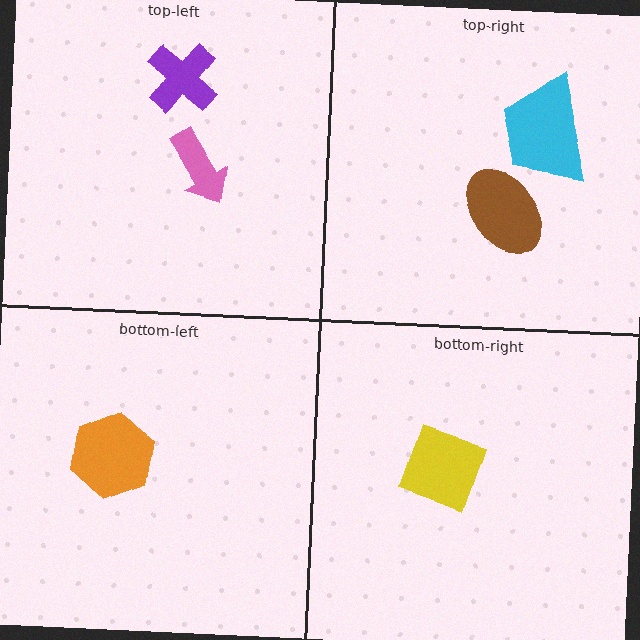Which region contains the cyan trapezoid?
The top-right region.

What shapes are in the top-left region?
The pink arrow, the purple cross.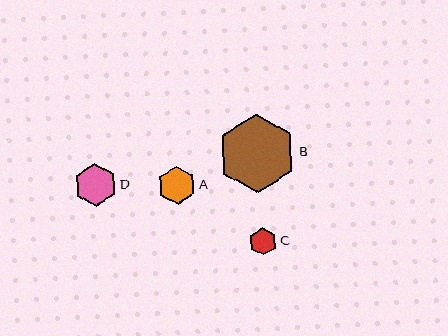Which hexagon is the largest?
Hexagon B is the largest with a size of approximately 79 pixels.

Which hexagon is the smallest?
Hexagon C is the smallest with a size of approximately 28 pixels.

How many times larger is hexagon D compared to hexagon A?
Hexagon D is approximately 1.1 times the size of hexagon A.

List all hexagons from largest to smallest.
From largest to smallest: B, D, A, C.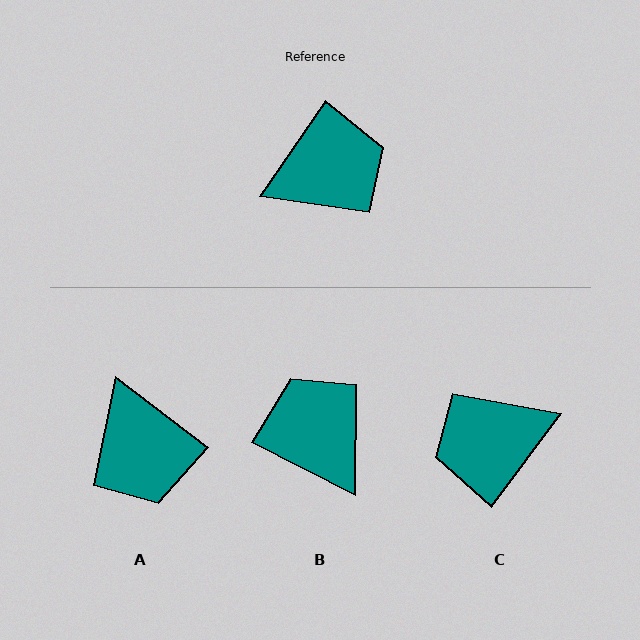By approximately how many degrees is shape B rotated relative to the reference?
Approximately 98 degrees counter-clockwise.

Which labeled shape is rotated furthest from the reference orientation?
C, about 178 degrees away.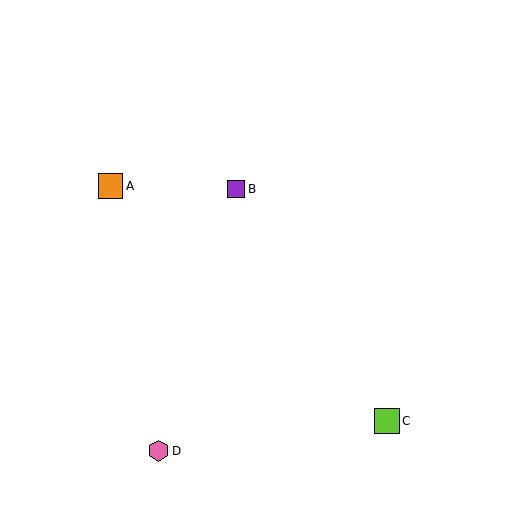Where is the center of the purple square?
The center of the purple square is at (236, 189).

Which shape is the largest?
The lime square (labeled C) is the largest.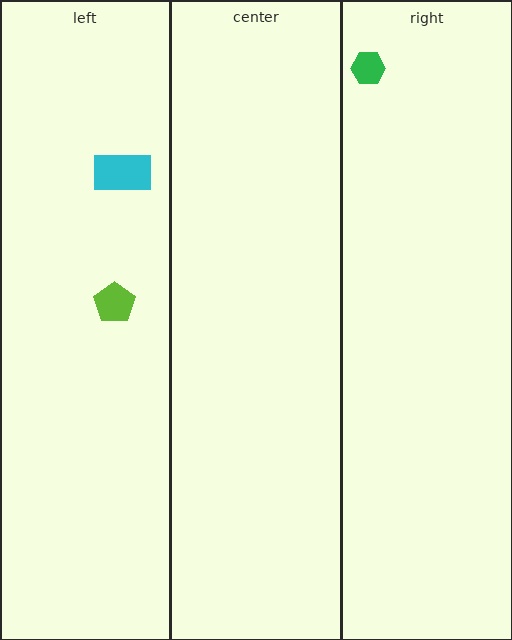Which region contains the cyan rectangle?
The left region.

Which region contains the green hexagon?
The right region.